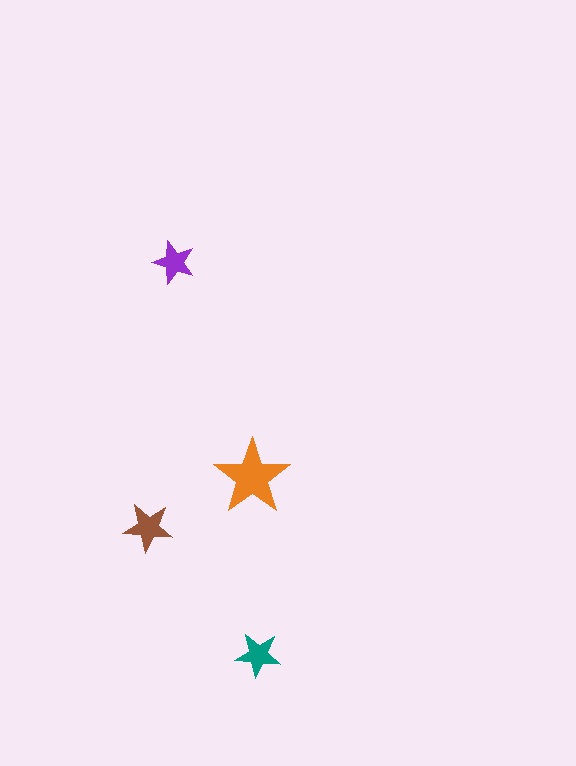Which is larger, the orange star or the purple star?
The orange one.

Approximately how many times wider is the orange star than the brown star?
About 1.5 times wider.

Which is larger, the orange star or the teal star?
The orange one.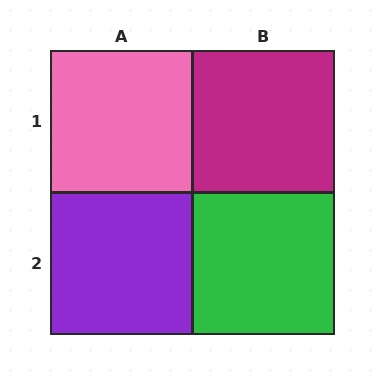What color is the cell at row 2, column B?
Green.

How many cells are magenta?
1 cell is magenta.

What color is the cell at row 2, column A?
Purple.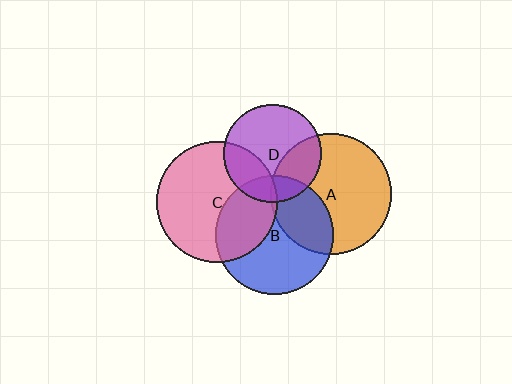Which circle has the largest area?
Circle C (pink).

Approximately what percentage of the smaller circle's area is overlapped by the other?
Approximately 5%.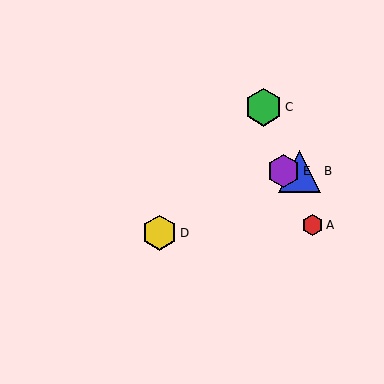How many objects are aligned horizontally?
2 objects (B, E) are aligned horizontally.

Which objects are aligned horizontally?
Objects B, E are aligned horizontally.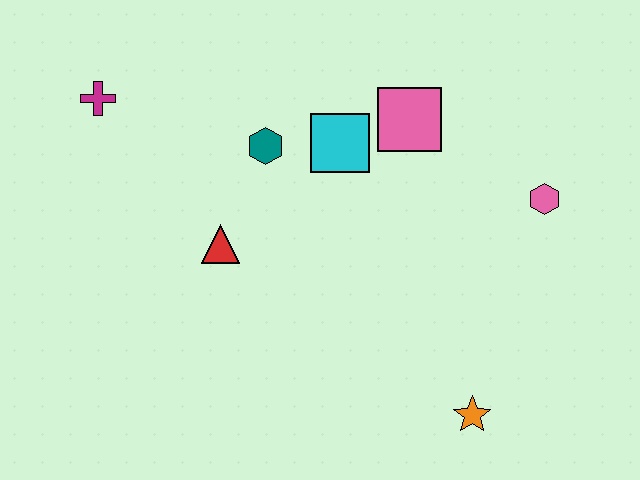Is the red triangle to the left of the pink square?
Yes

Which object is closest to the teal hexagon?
The cyan square is closest to the teal hexagon.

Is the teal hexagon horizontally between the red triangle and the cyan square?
Yes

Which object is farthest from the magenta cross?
The orange star is farthest from the magenta cross.